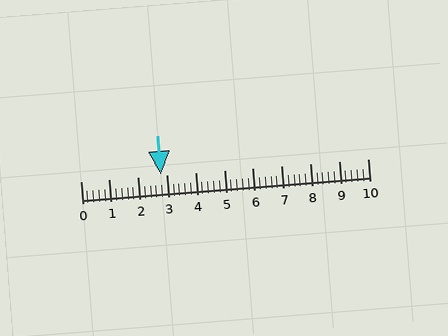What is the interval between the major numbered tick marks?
The major tick marks are spaced 1 units apart.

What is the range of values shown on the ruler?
The ruler shows values from 0 to 10.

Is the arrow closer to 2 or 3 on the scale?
The arrow is closer to 3.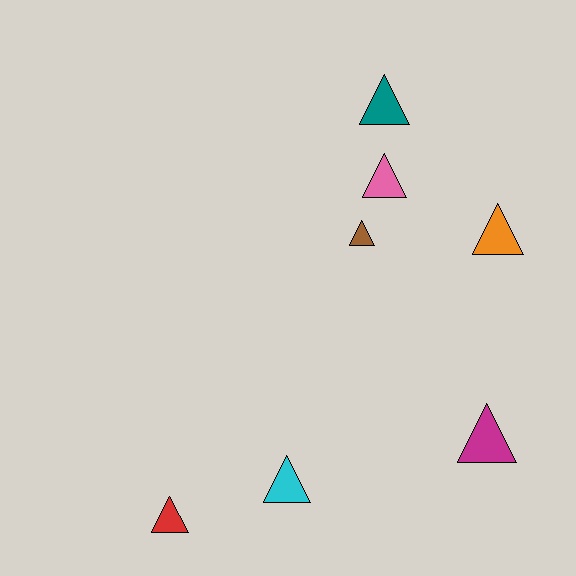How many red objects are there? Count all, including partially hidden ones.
There is 1 red object.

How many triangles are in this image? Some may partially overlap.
There are 7 triangles.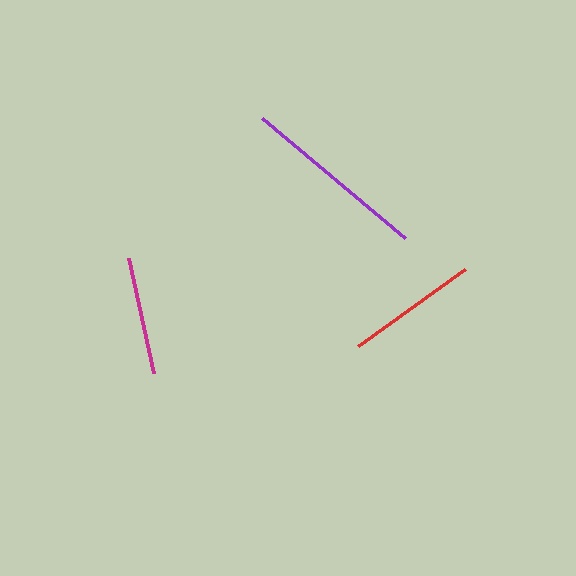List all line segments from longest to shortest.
From longest to shortest: purple, red, magenta.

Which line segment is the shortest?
The magenta line is the shortest at approximately 118 pixels.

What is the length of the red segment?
The red segment is approximately 132 pixels long.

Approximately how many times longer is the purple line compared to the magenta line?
The purple line is approximately 1.6 times the length of the magenta line.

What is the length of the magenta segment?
The magenta segment is approximately 118 pixels long.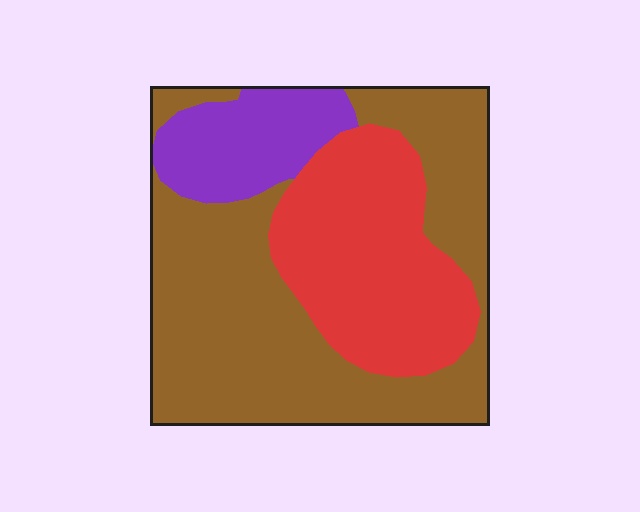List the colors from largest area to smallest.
From largest to smallest: brown, red, purple.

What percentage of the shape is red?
Red covers around 30% of the shape.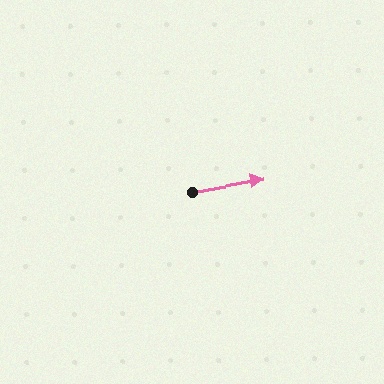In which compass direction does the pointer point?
East.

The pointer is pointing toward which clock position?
Roughly 3 o'clock.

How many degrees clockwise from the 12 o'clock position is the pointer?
Approximately 80 degrees.